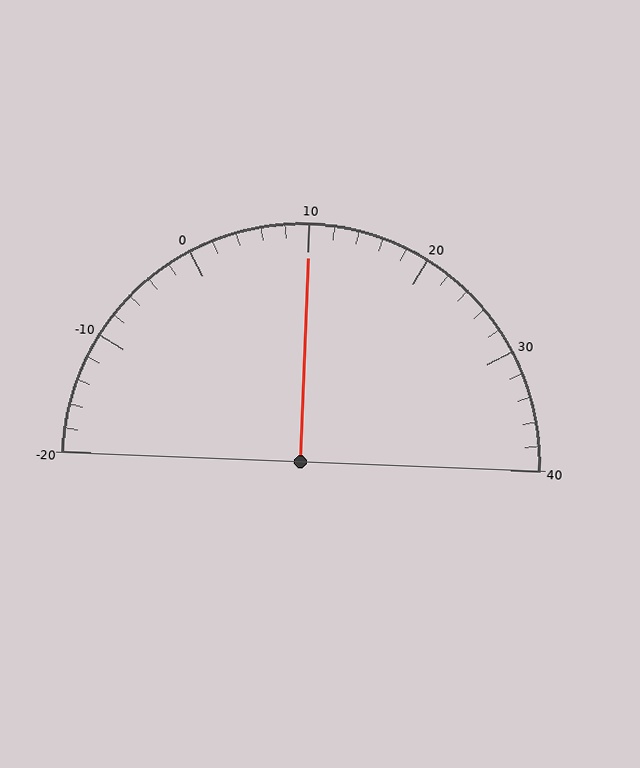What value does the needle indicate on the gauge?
The needle indicates approximately 10.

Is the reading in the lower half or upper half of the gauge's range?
The reading is in the upper half of the range (-20 to 40).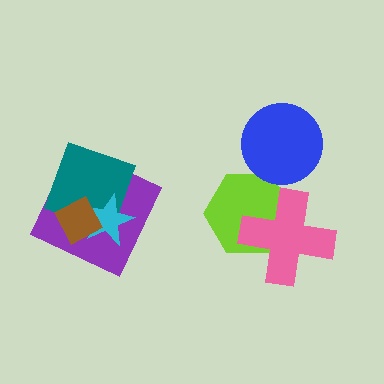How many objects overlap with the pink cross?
1 object overlaps with the pink cross.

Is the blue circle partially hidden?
No, no other shape covers it.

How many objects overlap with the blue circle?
1 object overlaps with the blue circle.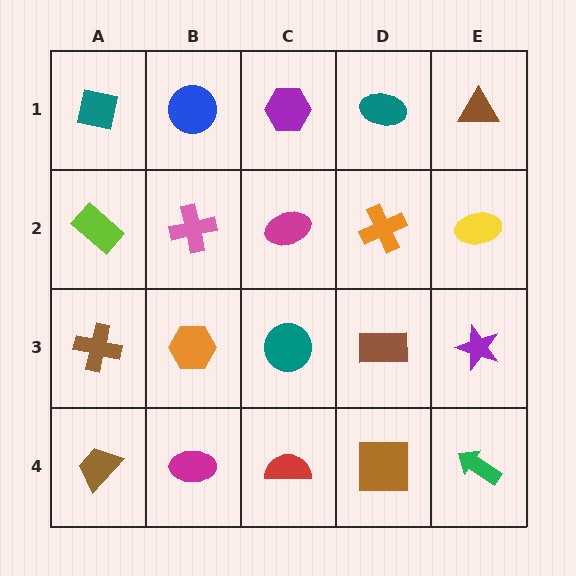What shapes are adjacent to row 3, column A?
A lime rectangle (row 2, column A), a brown trapezoid (row 4, column A), an orange hexagon (row 3, column B).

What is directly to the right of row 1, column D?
A brown triangle.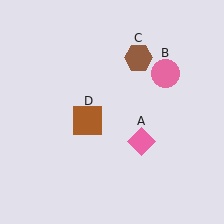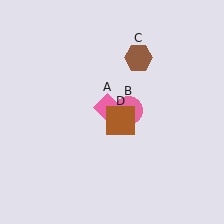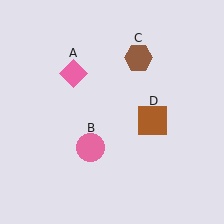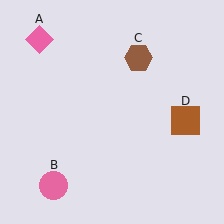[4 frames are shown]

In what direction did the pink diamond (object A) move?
The pink diamond (object A) moved up and to the left.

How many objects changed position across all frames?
3 objects changed position: pink diamond (object A), pink circle (object B), brown square (object D).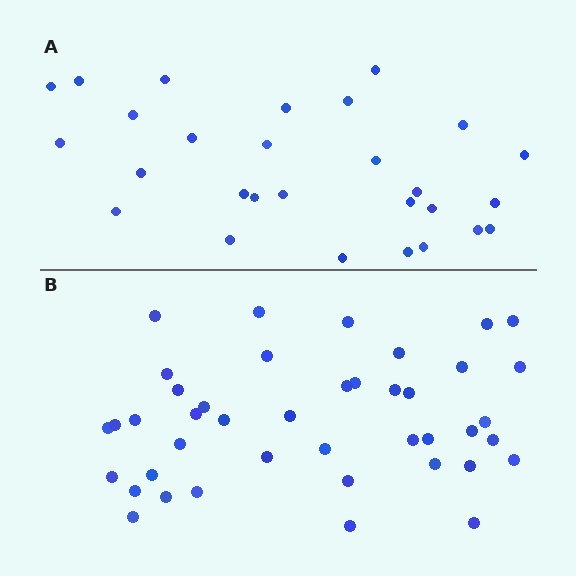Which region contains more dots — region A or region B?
Region B (the bottom region) has more dots.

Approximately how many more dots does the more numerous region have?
Region B has approximately 15 more dots than region A.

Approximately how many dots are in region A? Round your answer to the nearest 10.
About 30 dots. (The exact count is 28, which rounds to 30.)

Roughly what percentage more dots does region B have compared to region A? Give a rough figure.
About 50% more.